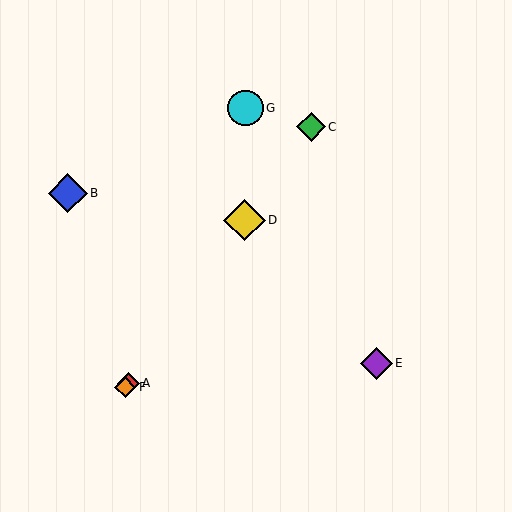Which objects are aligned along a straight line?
Objects A, C, D, F are aligned along a straight line.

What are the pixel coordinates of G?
Object G is at (245, 108).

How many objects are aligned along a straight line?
4 objects (A, C, D, F) are aligned along a straight line.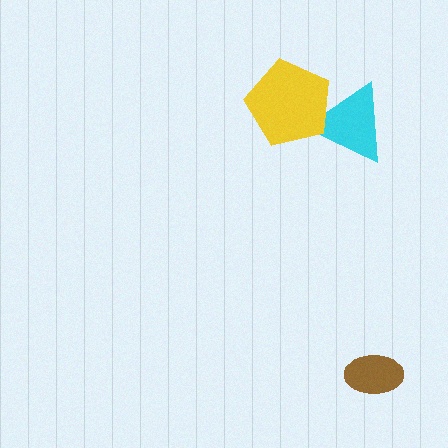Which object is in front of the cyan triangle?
The yellow pentagon is in front of the cyan triangle.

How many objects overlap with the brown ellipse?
0 objects overlap with the brown ellipse.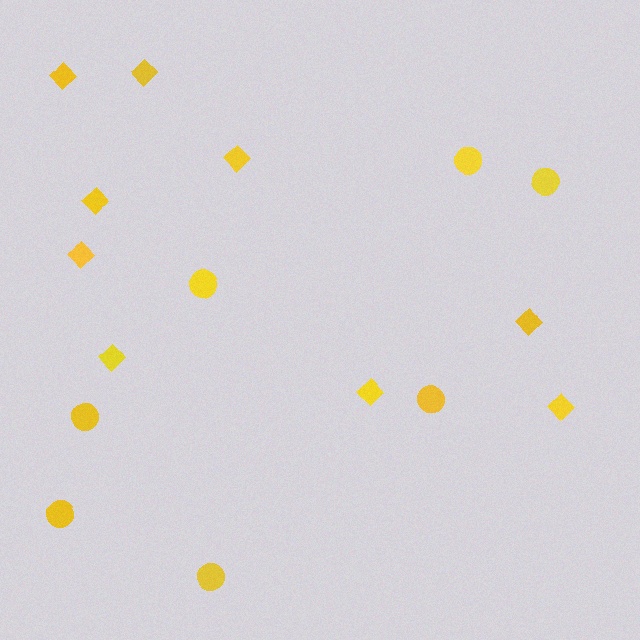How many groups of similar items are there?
There are 2 groups: one group of diamonds (9) and one group of circles (7).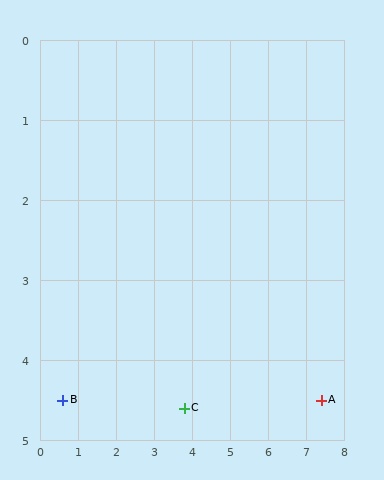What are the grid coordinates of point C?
Point C is at approximately (3.8, 4.6).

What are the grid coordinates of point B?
Point B is at approximately (0.6, 4.5).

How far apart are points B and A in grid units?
Points B and A are about 6.8 grid units apart.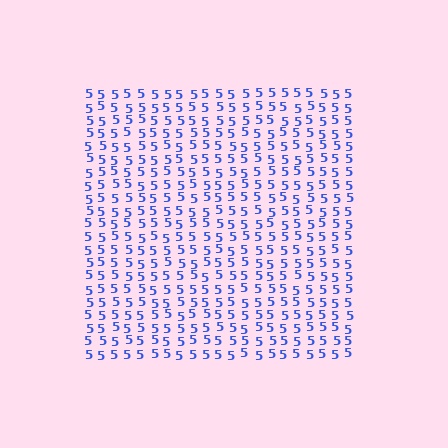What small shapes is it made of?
It is made of small digit 5's.